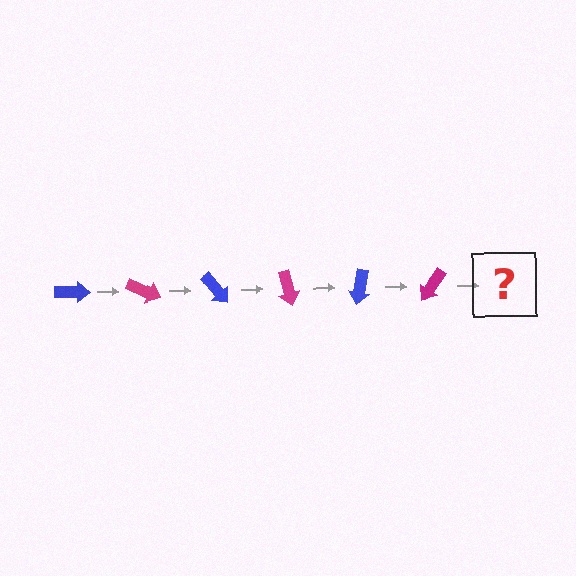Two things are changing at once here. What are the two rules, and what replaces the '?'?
The two rules are that it rotates 25 degrees each step and the color cycles through blue and magenta. The '?' should be a blue arrow, rotated 150 degrees from the start.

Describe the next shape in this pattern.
It should be a blue arrow, rotated 150 degrees from the start.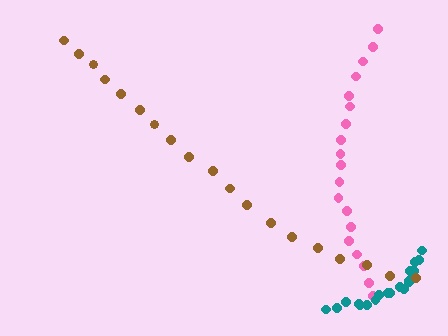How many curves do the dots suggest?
There are 3 distinct paths.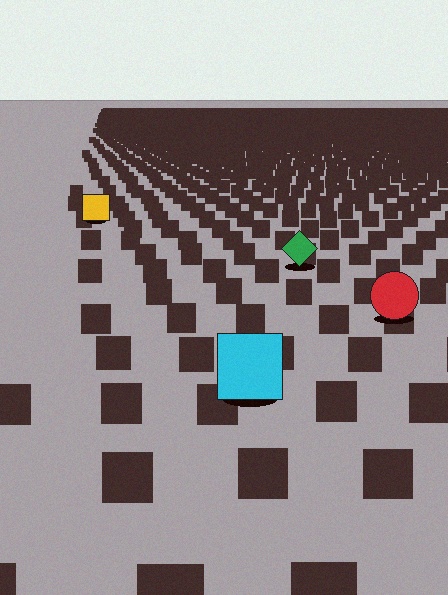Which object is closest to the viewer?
The cyan square is closest. The texture marks near it are larger and more spread out.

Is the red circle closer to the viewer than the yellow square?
Yes. The red circle is closer — you can tell from the texture gradient: the ground texture is coarser near it.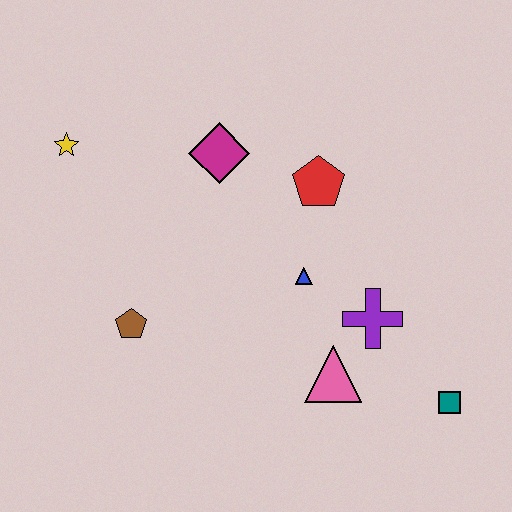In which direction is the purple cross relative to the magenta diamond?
The purple cross is below the magenta diamond.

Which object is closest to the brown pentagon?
The blue triangle is closest to the brown pentagon.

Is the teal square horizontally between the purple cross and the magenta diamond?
No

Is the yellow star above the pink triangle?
Yes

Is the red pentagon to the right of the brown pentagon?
Yes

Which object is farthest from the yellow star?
The teal square is farthest from the yellow star.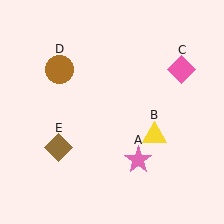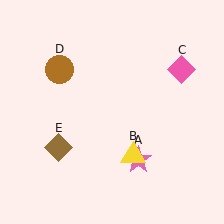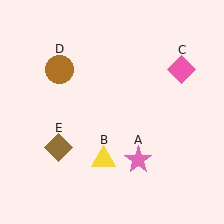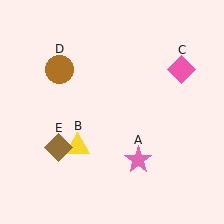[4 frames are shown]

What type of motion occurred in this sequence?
The yellow triangle (object B) rotated clockwise around the center of the scene.